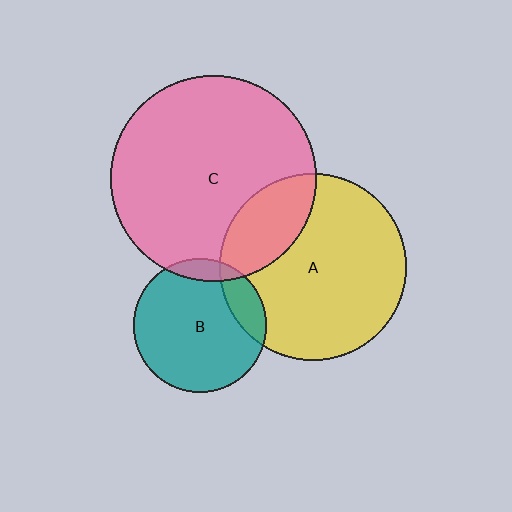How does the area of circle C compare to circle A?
Approximately 1.2 times.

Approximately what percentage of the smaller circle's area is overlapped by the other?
Approximately 15%.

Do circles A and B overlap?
Yes.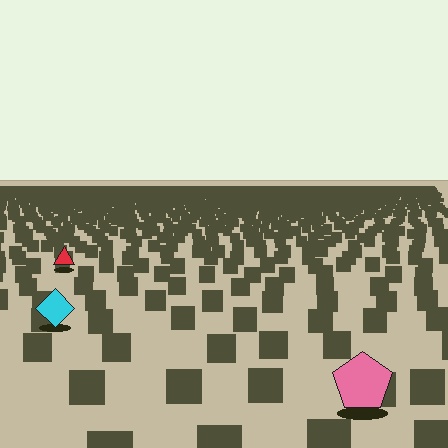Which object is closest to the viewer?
The pink pentagon is closest. The texture marks near it are larger and more spread out.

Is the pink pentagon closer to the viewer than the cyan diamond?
Yes. The pink pentagon is closer — you can tell from the texture gradient: the ground texture is coarser near it.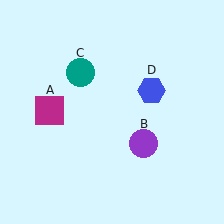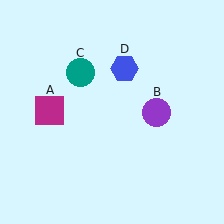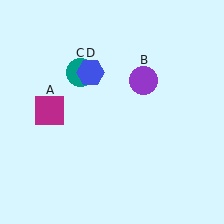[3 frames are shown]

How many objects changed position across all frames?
2 objects changed position: purple circle (object B), blue hexagon (object D).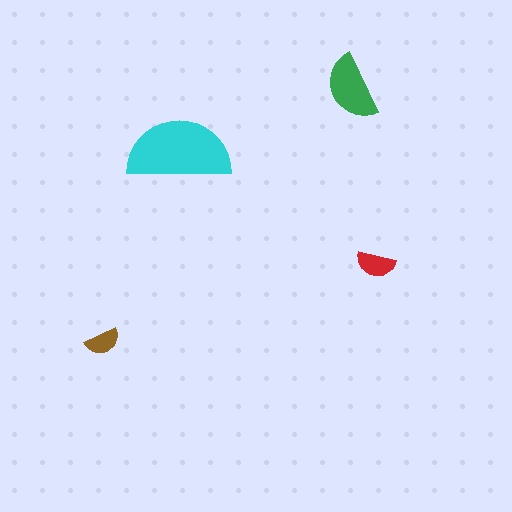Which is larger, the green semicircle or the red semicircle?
The green one.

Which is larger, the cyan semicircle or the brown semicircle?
The cyan one.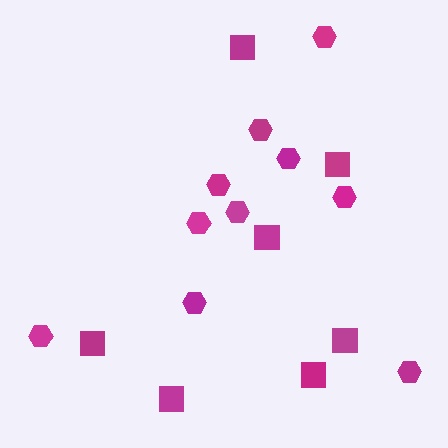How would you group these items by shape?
There are 2 groups: one group of squares (7) and one group of hexagons (10).